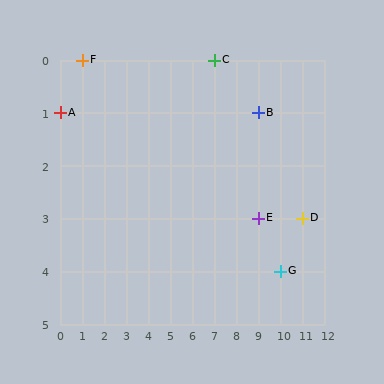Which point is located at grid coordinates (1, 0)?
Point F is at (1, 0).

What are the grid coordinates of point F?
Point F is at grid coordinates (1, 0).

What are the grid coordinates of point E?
Point E is at grid coordinates (9, 3).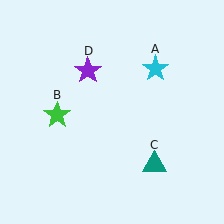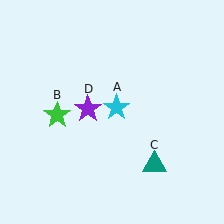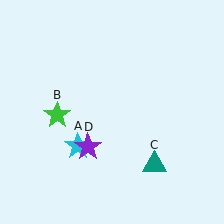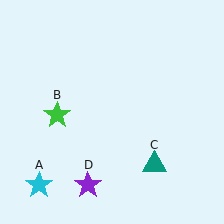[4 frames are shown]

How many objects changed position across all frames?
2 objects changed position: cyan star (object A), purple star (object D).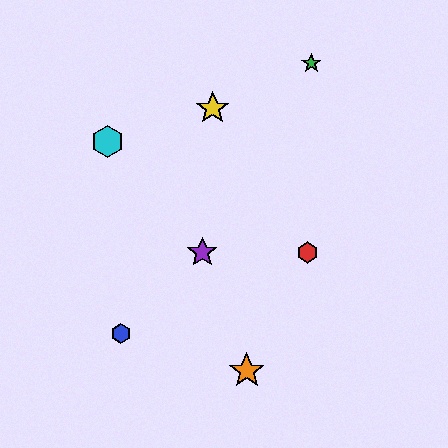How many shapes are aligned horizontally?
2 shapes (the red hexagon, the purple star) are aligned horizontally.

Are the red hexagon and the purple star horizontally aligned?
Yes, both are at y≈252.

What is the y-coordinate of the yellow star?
The yellow star is at y≈108.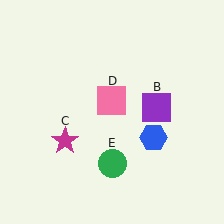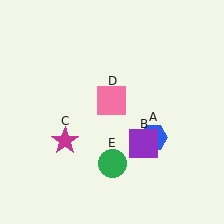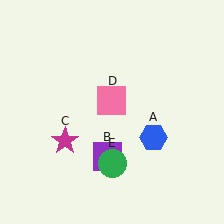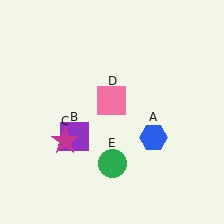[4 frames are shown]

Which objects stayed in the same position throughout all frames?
Blue hexagon (object A) and magenta star (object C) and pink square (object D) and green circle (object E) remained stationary.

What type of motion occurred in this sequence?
The purple square (object B) rotated clockwise around the center of the scene.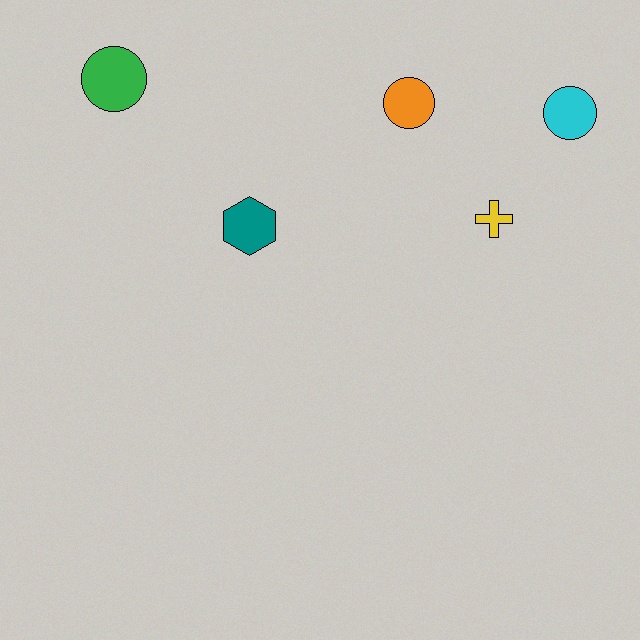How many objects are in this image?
There are 5 objects.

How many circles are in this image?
There are 3 circles.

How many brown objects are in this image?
There are no brown objects.